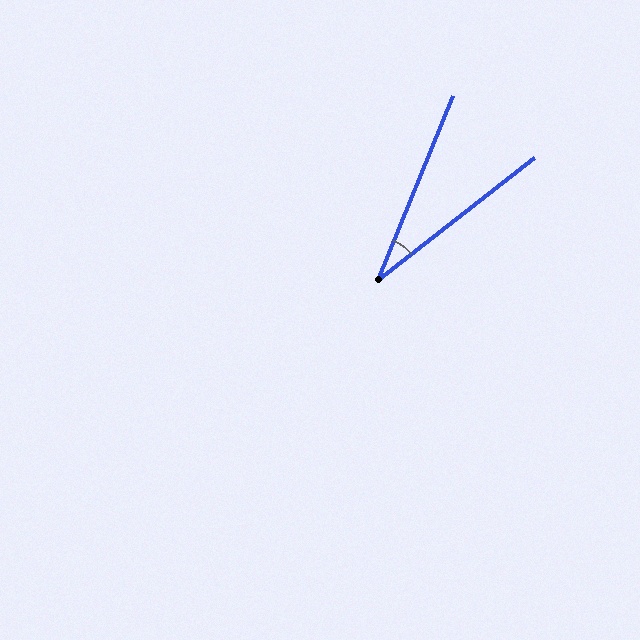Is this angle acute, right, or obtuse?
It is acute.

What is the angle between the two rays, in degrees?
Approximately 30 degrees.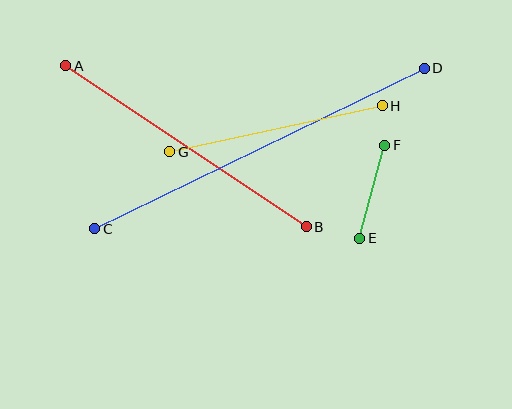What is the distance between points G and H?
The distance is approximately 217 pixels.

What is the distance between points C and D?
The distance is approximately 366 pixels.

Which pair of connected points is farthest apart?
Points C and D are farthest apart.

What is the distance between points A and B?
The distance is approximately 290 pixels.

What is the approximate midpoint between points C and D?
The midpoint is at approximately (259, 148) pixels.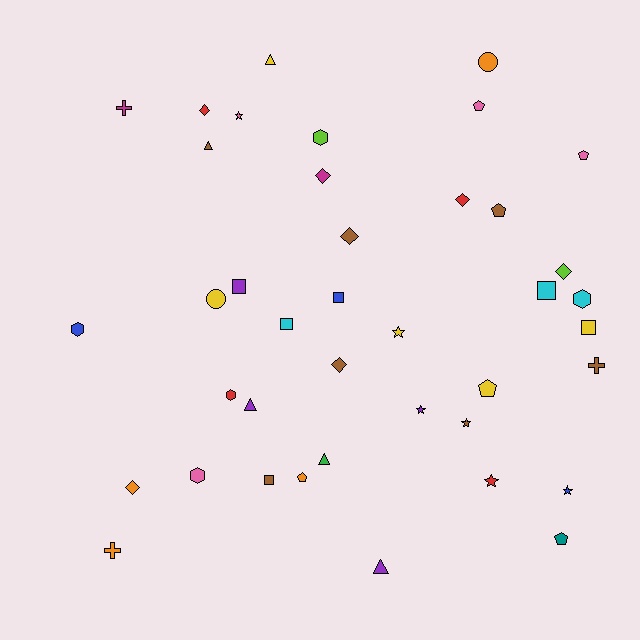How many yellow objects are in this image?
There are 5 yellow objects.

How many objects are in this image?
There are 40 objects.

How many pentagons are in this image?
There are 6 pentagons.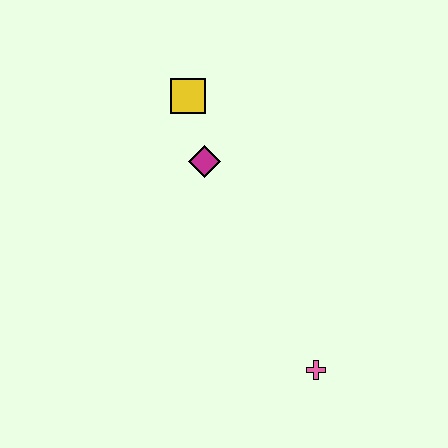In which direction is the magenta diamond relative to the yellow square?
The magenta diamond is below the yellow square.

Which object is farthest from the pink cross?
The yellow square is farthest from the pink cross.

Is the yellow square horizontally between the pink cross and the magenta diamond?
No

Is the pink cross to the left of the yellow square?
No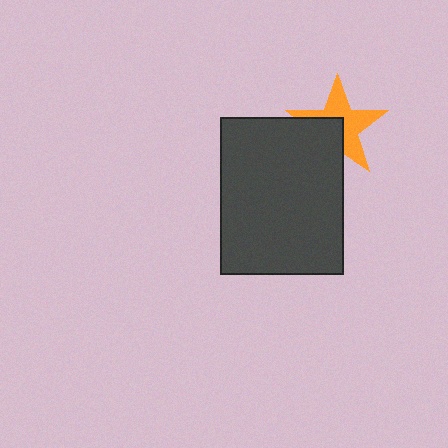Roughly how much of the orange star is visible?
About half of it is visible (roughly 61%).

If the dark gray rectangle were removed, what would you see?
You would see the complete orange star.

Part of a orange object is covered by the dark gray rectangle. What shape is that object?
It is a star.